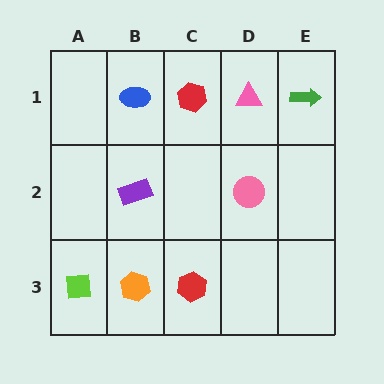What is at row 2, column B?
A purple rectangle.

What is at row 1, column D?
A pink triangle.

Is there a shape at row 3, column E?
No, that cell is empty.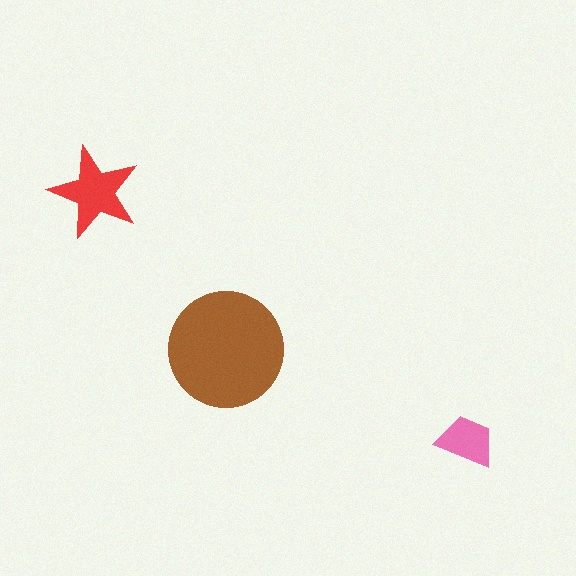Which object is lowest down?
The pink trapezoid is bottommost.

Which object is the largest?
The brown circle.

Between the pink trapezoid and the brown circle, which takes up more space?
The brown circle.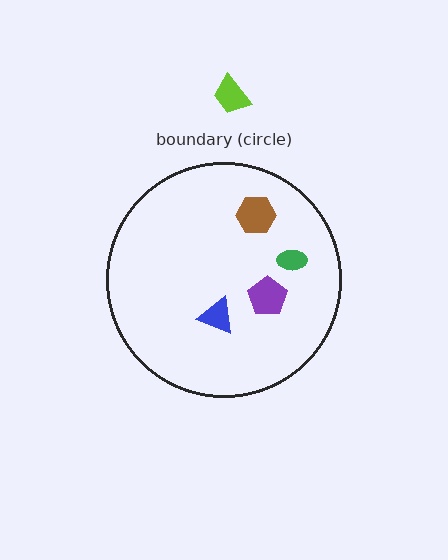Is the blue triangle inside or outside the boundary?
Inside.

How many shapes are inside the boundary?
4 inside, 1 outside.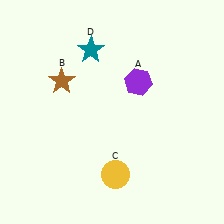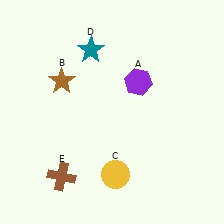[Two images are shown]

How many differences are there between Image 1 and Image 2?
There is 1 difference between the two images.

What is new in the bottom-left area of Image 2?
A brown cross (E) was added in the bottom-left area of Image 2.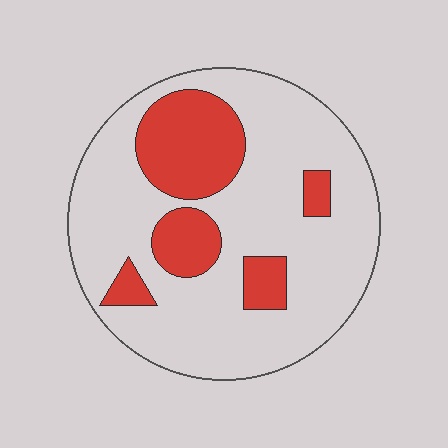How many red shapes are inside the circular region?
5.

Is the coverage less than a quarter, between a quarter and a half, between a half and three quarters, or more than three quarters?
Less than a quarter.